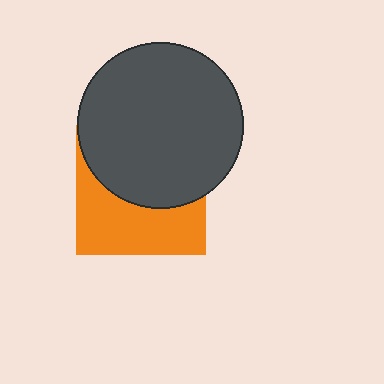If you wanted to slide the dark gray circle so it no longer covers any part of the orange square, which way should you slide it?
Slide it up — that is the most direct way to separate the two shapes.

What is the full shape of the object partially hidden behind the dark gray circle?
The partially hidden object is an orange square.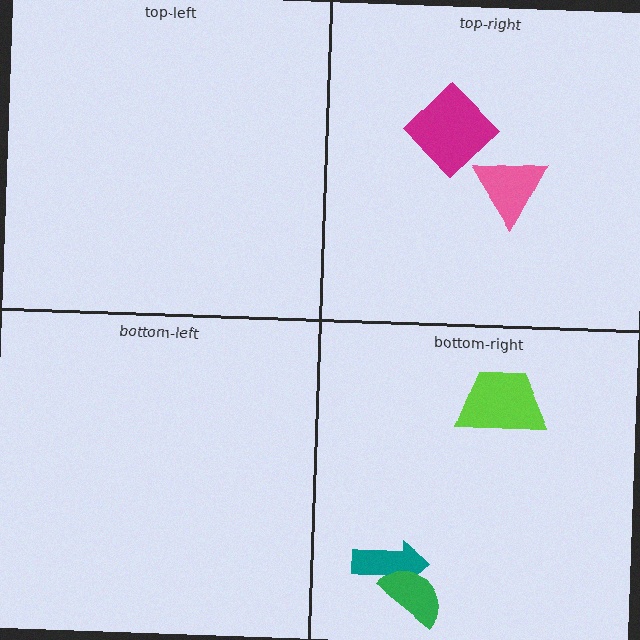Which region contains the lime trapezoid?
The bottom-right region.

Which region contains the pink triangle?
The top-right region.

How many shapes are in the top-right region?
2.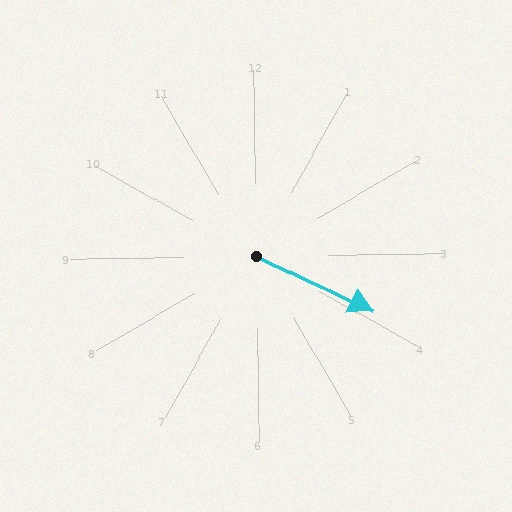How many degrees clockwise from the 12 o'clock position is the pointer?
Approximately 116 degrees.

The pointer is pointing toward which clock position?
Roughly 4 o'clock.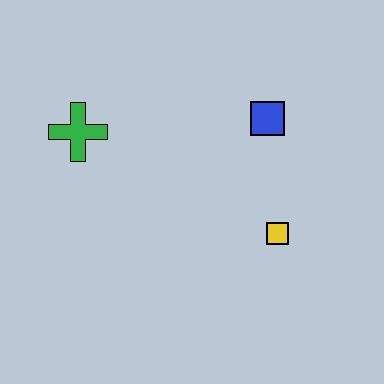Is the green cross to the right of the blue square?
No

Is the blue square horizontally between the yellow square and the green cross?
Yes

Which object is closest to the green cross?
The blue square is closest to the green cross.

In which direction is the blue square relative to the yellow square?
The blue square is above the yellow square.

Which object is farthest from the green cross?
The yellow square is farthest from the green cross.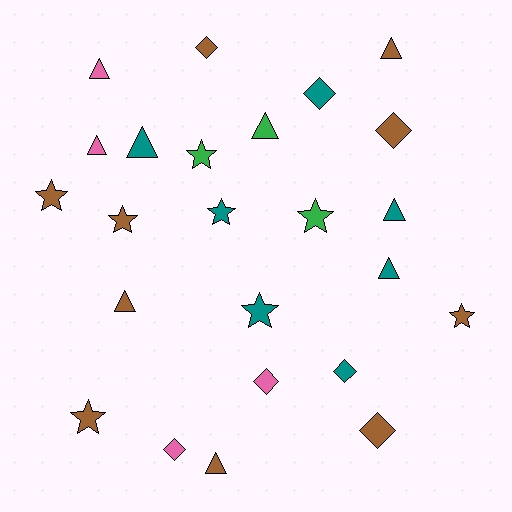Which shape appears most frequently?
Triangle, with 9 objects.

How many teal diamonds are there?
There are 2 teal diamonds.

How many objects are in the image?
There are 24 objects.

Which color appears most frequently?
Brown, with 10 objects.